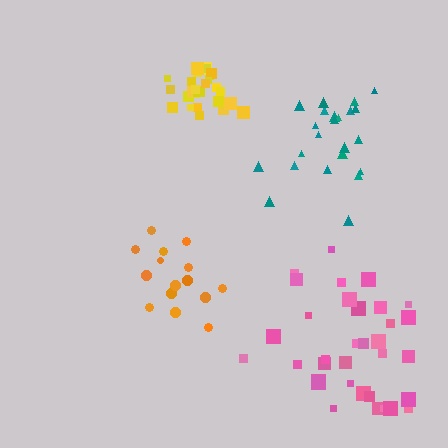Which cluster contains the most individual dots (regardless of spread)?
Pink (34).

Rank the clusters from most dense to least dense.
yellow, pink, orange, teal.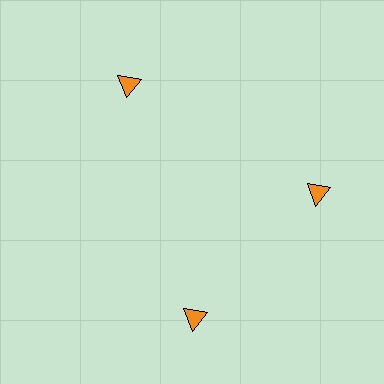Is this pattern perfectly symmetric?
No. The 3 orange triangles are arranged in a ring, but one element near the 7 o'clock position is rotated out of alignment along the ring, breaking the 3-fold rotational symmetry.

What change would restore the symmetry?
The symmetry would be restored by rotating it back into even spacing with its neighbors so that all 3 triangles sit at equal angles and equal distance from the center.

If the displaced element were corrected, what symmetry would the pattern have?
It would have 3-fold rotational symmetry — the pattern would map onto itself every 120 degrees.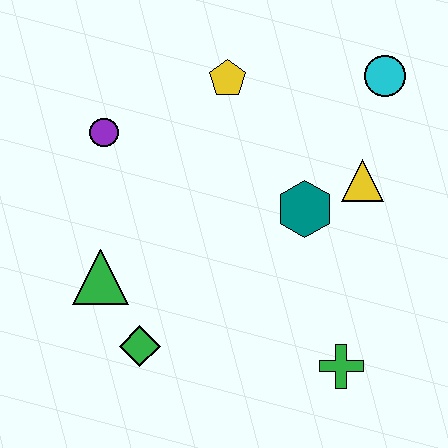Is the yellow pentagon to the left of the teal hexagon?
Yes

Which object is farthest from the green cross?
The purple circle is farthest from the green cross.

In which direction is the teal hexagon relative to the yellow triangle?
The teal hexagon is to the left of the yellow triangle.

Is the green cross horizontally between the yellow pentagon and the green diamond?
No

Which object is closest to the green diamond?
The green triangle is closest to the green diamond.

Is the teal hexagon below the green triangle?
No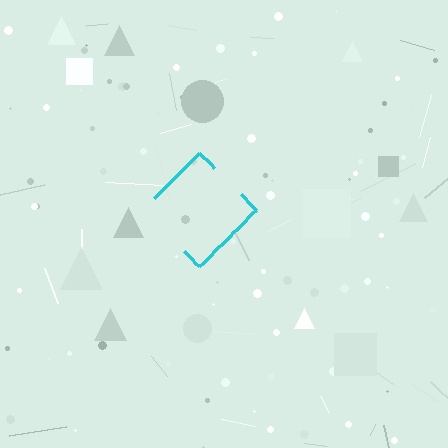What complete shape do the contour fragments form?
The contour fragments form a diamond.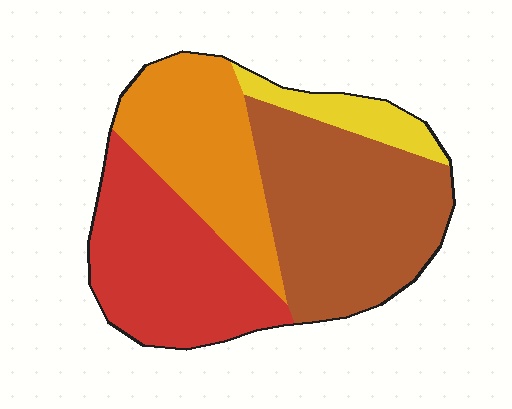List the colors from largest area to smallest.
From largest to smallest: brown, red, orange, yellow.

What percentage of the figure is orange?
Orange takes up about one quarter (1/4) of the figure.